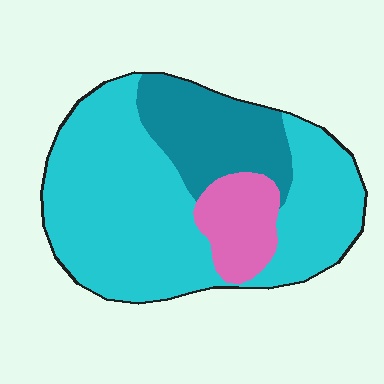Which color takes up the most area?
Cyan, at roughly 65%.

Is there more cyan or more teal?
Cyan.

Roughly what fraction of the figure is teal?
Teal covers roughly 20% of the figure.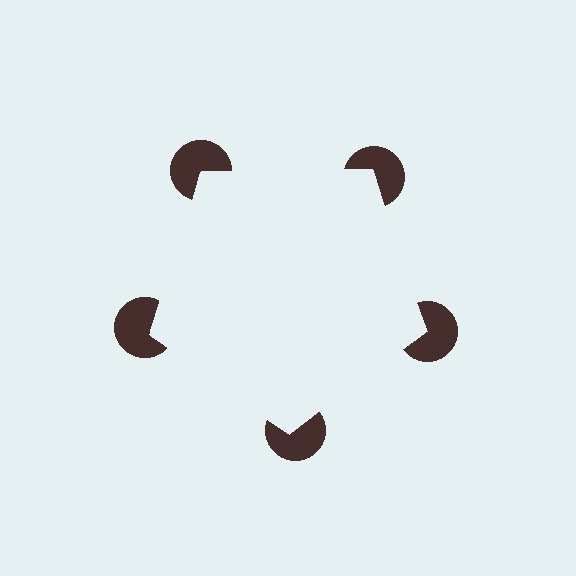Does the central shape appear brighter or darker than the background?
It typically appears slightly brighter than the background, even though no actual brightness change is drawn.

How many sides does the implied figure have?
5 sides.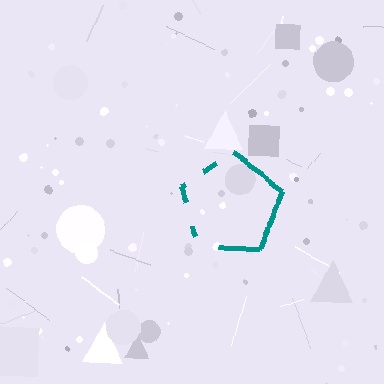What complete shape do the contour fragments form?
The contour fragments form a pentagon.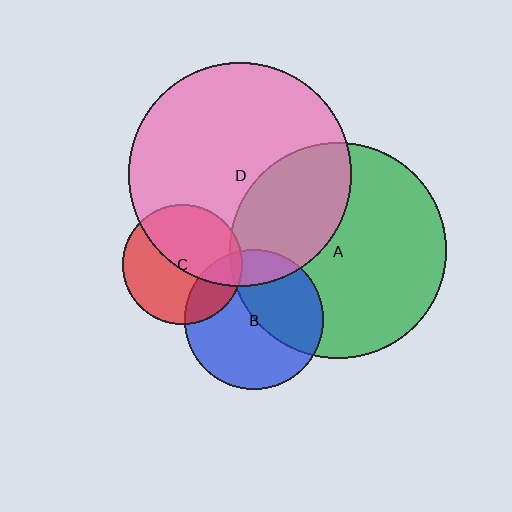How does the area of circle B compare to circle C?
Approximately 1.4 times.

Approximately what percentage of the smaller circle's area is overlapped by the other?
Approximately 35%.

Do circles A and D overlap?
Yes.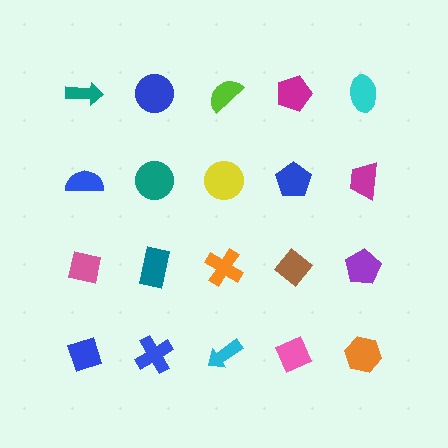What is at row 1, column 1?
A teal arrow.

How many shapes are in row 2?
5 shapes.